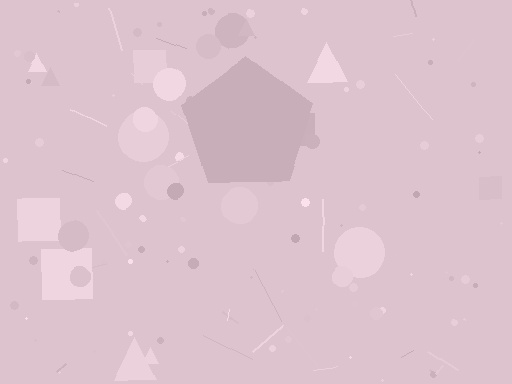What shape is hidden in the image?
A pentagon is hidden in the image.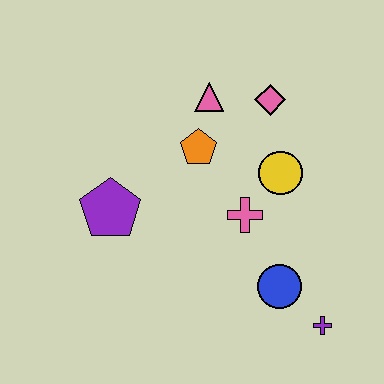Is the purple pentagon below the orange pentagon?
Yes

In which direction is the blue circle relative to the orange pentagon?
The blue circle is below the orange pentagon.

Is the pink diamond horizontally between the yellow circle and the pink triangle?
Yes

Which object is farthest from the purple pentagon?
The purple cross is farthest from the purple pentagon.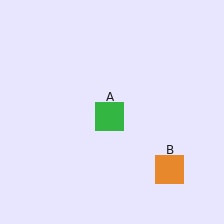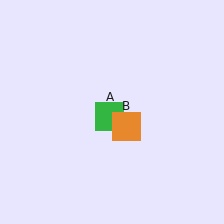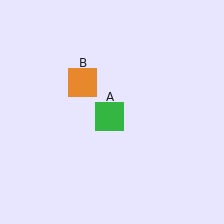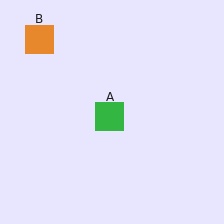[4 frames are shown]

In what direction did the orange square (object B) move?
The orange square (object B) moved up and to the left.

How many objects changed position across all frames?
1 object changed position: orange square (object B).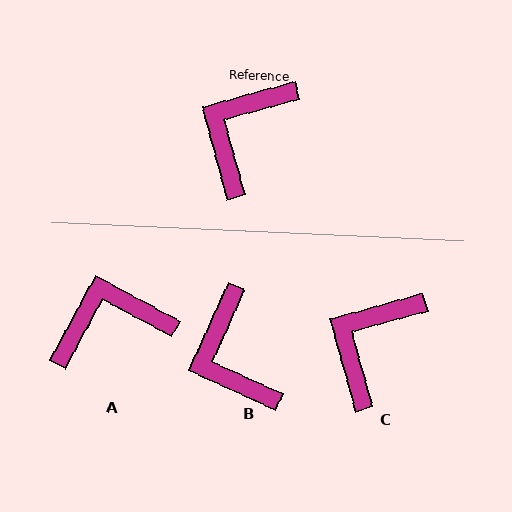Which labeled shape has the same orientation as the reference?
C.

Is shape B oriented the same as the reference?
No, it is off by about 50 degrees.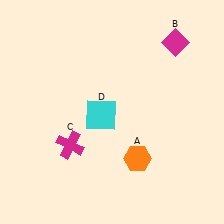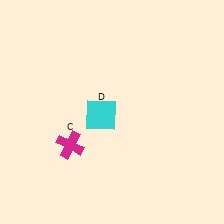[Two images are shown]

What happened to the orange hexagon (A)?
The orange hexagon (A) was removed in Image 2. It was in the bottom-right area of Image 1.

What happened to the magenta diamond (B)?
The magenta diamond (B) was removed in Image 2. It was in the top-right area of Image 1.